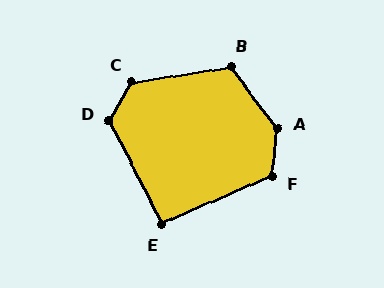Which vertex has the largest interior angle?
A, at approximately 137 degrees.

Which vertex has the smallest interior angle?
E, at approximately 93 degrees.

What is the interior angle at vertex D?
Approximately 123 degrees (obtuse).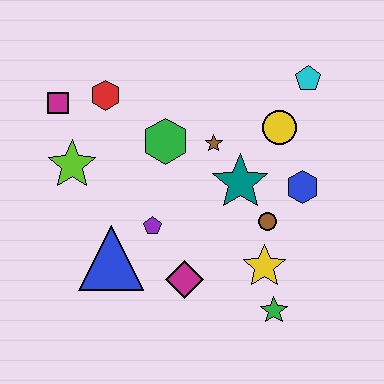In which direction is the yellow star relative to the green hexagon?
The yellow star is below the green hexagon.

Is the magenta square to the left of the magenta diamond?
Yes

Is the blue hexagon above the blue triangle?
Yes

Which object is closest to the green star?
The yellow star is closest to the green star.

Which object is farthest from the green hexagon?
The green star is farthest from the green hexagon.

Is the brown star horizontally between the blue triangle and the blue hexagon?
Yes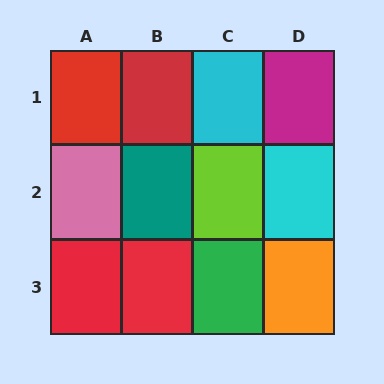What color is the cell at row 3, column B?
Red.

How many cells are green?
1 cell is green.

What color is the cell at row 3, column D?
Orange.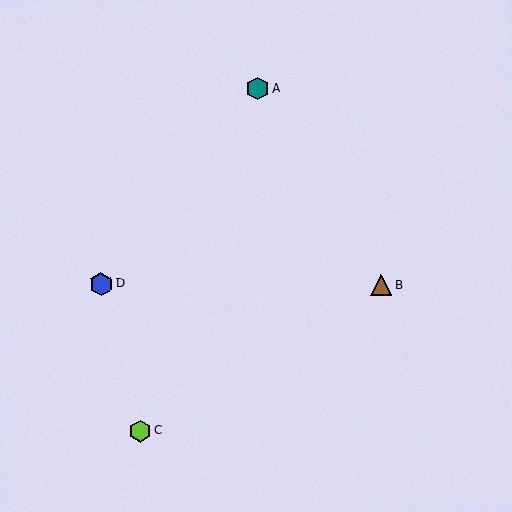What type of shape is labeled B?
Shape B is a brown triangle.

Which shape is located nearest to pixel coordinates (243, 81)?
The teal hexagon (labeled A) at (257, 88) is nearest to that location.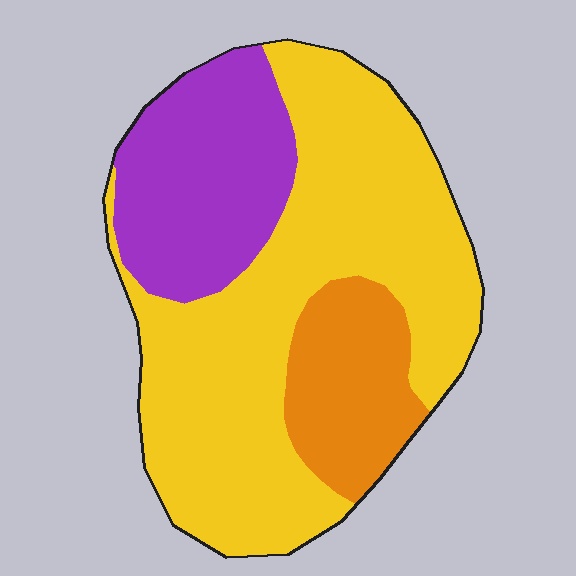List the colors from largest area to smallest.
From largest to smallest: yellow, purple, orange.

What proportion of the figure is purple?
Purple covers around 25% of the figure.